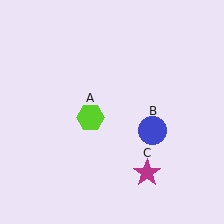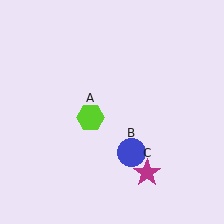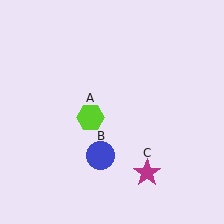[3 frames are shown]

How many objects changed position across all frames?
1 object changed position: blue circle (object B).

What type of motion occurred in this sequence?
The blue circle (object B) rotated clockwise around the center of the scene.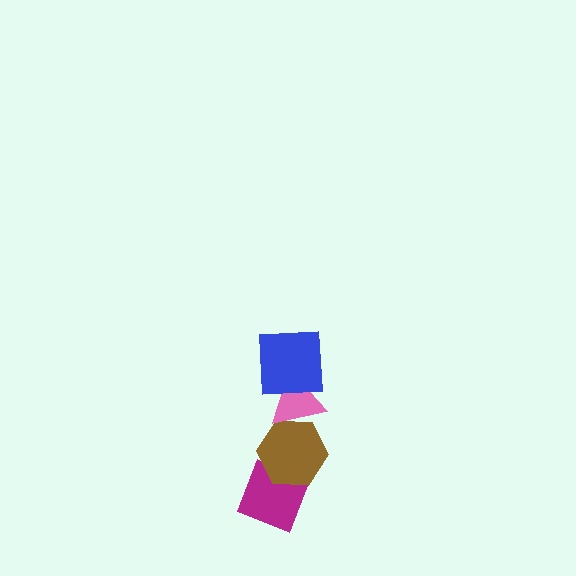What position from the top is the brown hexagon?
The brown hexagon is 3rd from the top.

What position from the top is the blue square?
The blue square is 1st from the top.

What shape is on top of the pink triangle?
The blue square is on top of the pink triangle.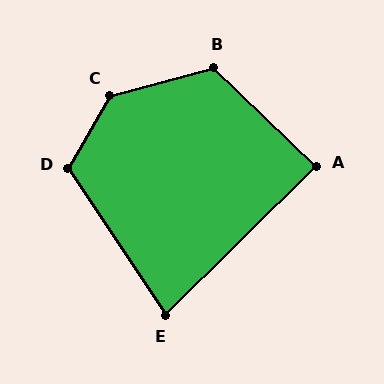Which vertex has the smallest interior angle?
E, at approximately 79 degrees.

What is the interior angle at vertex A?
Approximately 89 degrees (approximately right).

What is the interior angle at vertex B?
Approximately 120 degrees (obtuse).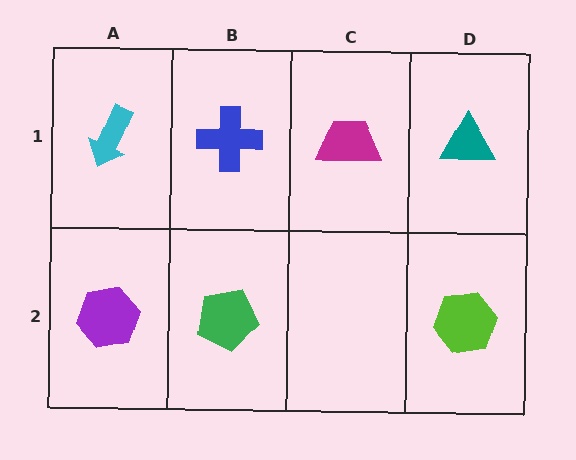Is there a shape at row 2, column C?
No, that cell is empty.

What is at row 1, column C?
A magenta trapezoid.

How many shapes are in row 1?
4 shapes.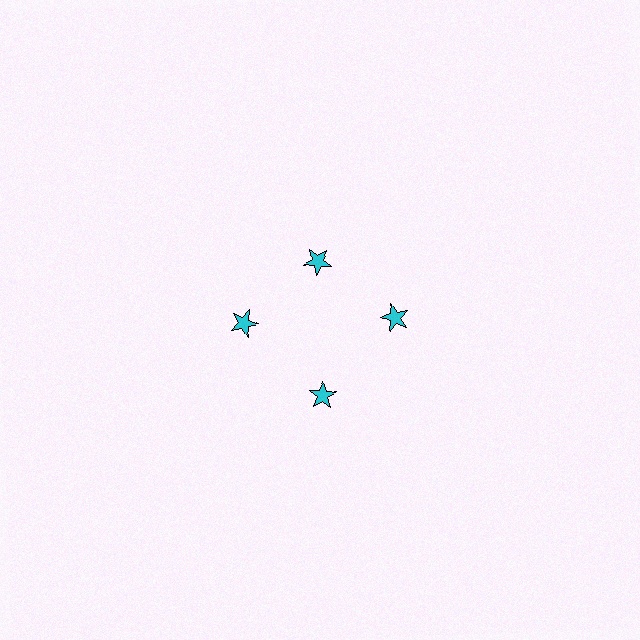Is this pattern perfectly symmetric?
No. The 4 cyan stars are arranged in a ring, but one element near the 12 o'clock position is pulled inward toward the center, breaking the 4-fold rotational symmetry.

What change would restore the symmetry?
The symmetry would be restored by moving it outward, back onto the ring so that all 4 stars sit at equal angles and equal distance from the center.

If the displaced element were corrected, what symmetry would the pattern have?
It would have 4-fold rotational symmetry — the pattern would map onto itself every 90 degrees.